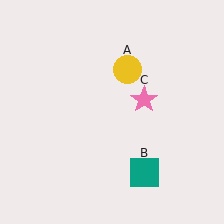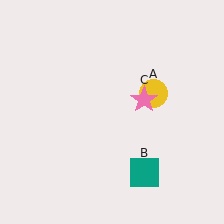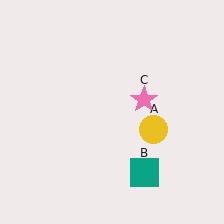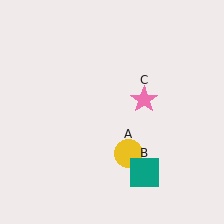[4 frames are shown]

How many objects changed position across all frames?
1 object changed position: yellow circle (object A).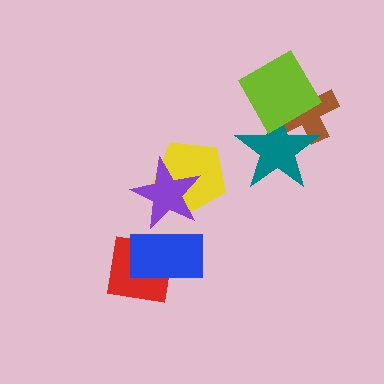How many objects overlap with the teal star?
2 objects overlap with the teal star.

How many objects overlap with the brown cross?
2 objects overlap with the brown cross.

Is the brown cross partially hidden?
Yes, it is partially covered by another shape.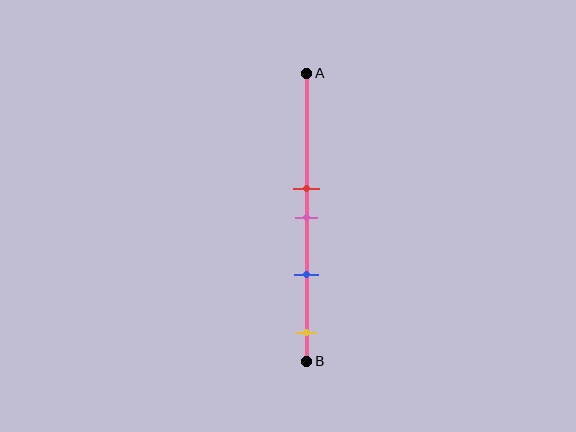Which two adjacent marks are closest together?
The red and pink marks are the closest adjacent pair.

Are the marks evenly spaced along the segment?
No, the marks are not evenly spaced.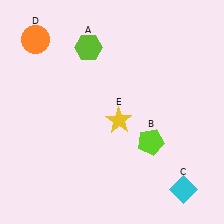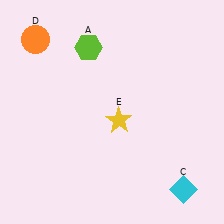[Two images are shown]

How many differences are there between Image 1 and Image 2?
There is 1 difference between the two images.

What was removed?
The lime pentagon (B) was removed in Image 2.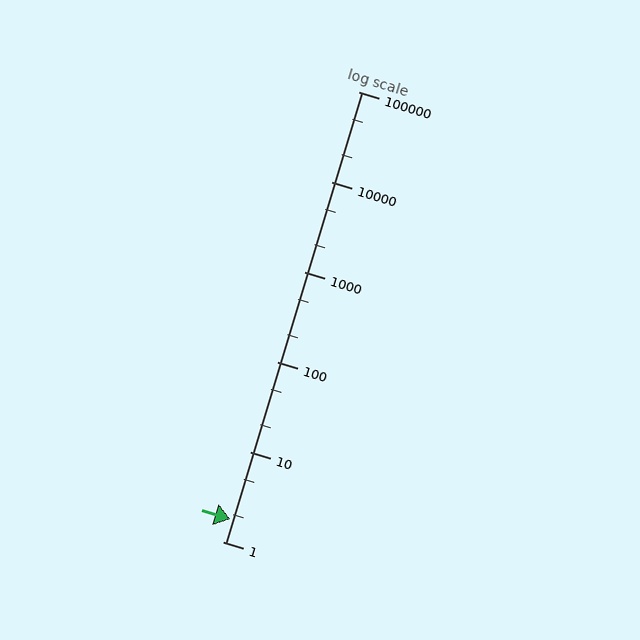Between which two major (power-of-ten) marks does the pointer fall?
The pointer is between 1 and 10.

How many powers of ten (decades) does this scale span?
The scale spans 5 decades, from 1 to 100000.